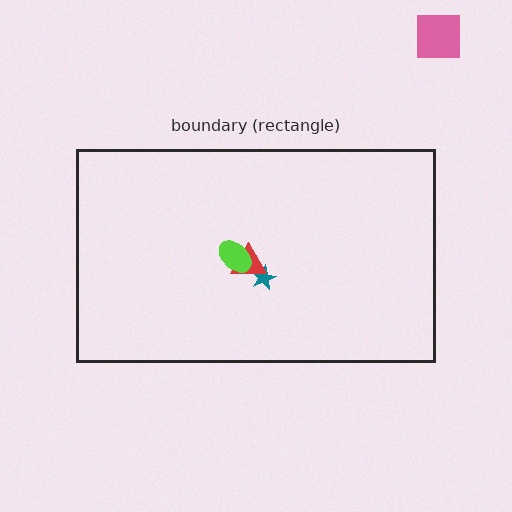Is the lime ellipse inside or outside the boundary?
Inside.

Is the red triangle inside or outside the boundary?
Inside.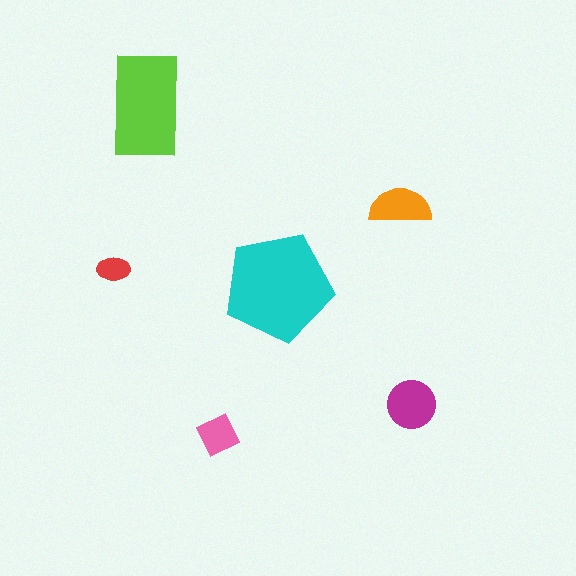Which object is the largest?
The cyan pentagon.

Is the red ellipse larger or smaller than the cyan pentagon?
Smaller.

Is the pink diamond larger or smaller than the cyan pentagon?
Smaller.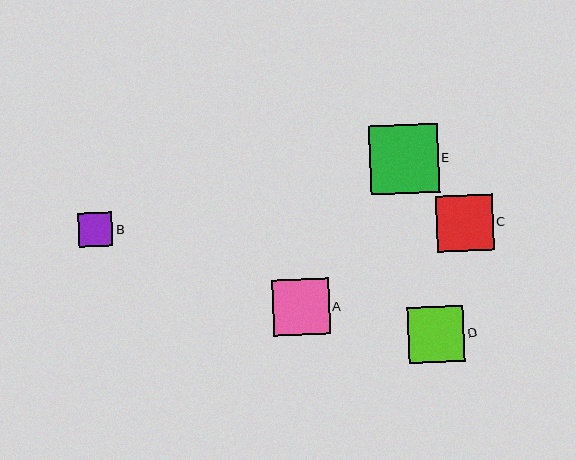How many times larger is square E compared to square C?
Square E is approximately 1.2 times the size of square C.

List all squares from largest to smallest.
From largest to smallest: E, A, D, C, B.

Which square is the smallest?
Square B is the smallest with a size of approximately 34 pixels.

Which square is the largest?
Square E is the largest with a size of approximately 69 pixels.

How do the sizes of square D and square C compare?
Square D and square C are approximately the same size.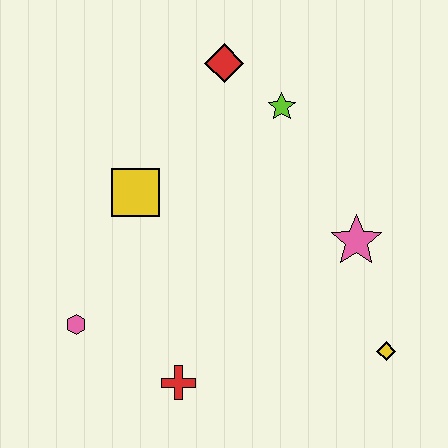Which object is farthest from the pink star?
The pink hexagon is farthest from the pink star.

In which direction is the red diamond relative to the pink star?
The red diamond is above the pink star.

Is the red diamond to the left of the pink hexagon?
No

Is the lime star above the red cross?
Yes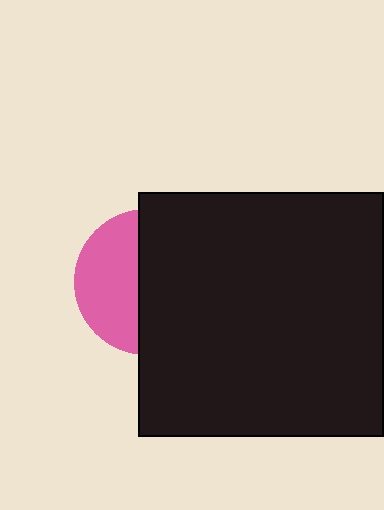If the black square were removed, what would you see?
You would see the complete pink circle.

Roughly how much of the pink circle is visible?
A small part of it is visible (roughly 42%).